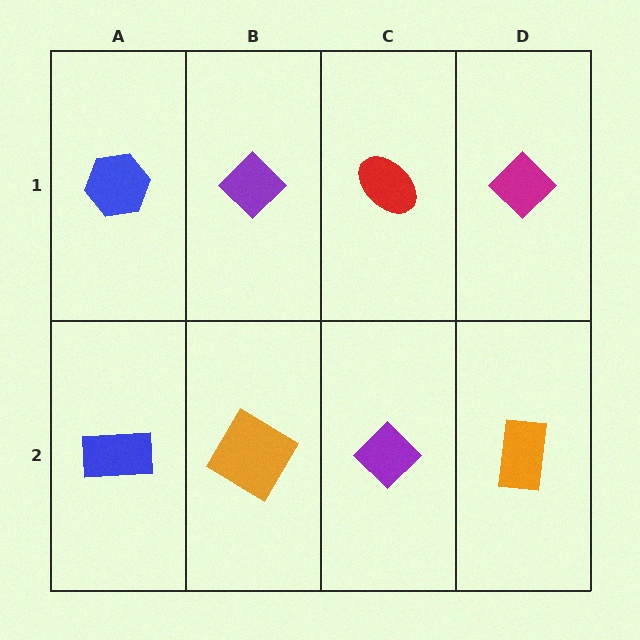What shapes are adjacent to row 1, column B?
An orange diamond (row 2, column B), a blue hexagon (row 1, column A), a red ellipse (row 1, column C).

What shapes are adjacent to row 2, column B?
A purple diamond (row 1, column B), a blue rectangle (row 2, column A), a purple diamond (row 2, column C).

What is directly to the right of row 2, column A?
An orange diamond.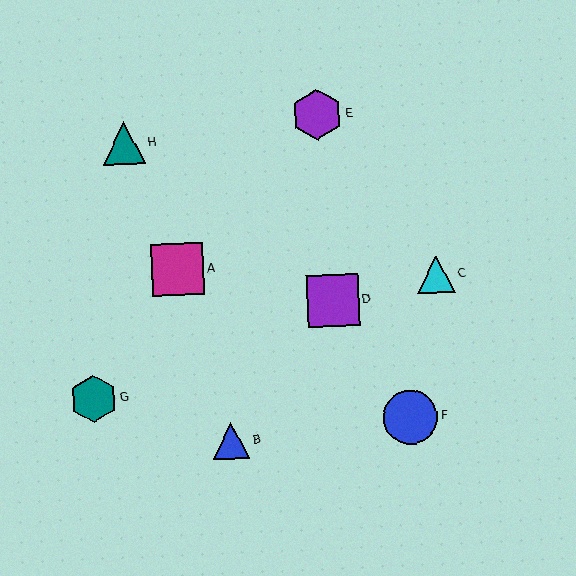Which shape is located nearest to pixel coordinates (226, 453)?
The blue triangle (labeled B) at (231, 441) is nearest to that location.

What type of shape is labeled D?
Shape D is a purple square.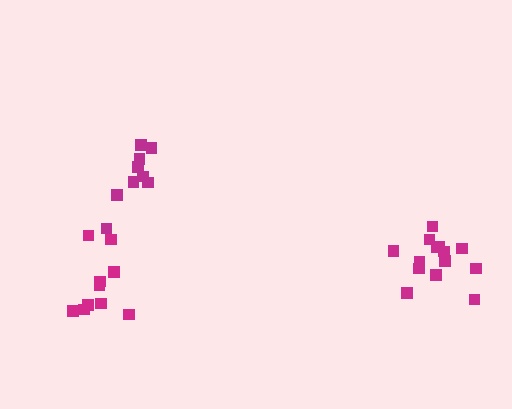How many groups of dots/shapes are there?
There are 3 groups.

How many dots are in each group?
Group 1: 14 dots, Group 2: 10 dots, Group 3: 9 dots (33 total).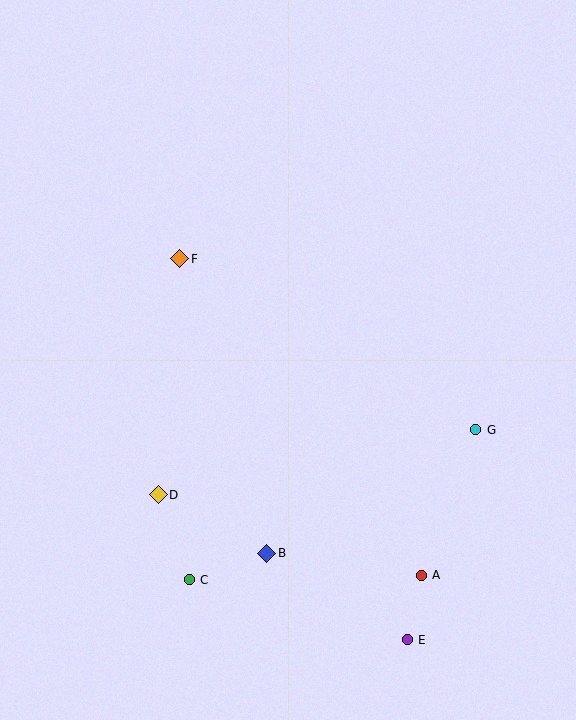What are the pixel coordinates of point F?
Point F is at (180, 259).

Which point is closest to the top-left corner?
Point F is closest to the top-left corner.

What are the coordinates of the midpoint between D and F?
The midpoint between D and F is at (169, 377).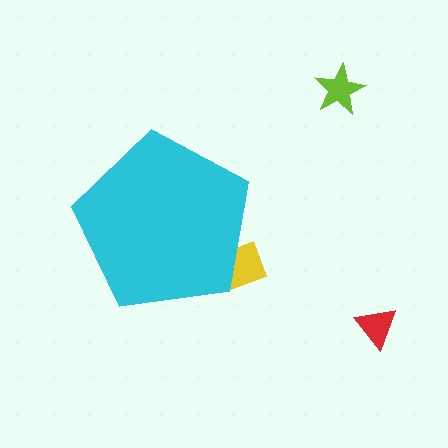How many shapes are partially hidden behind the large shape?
1 shape is partially hidden.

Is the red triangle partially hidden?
No, the red triangle is fully visible.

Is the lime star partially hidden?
No, the lime star is fully visible.